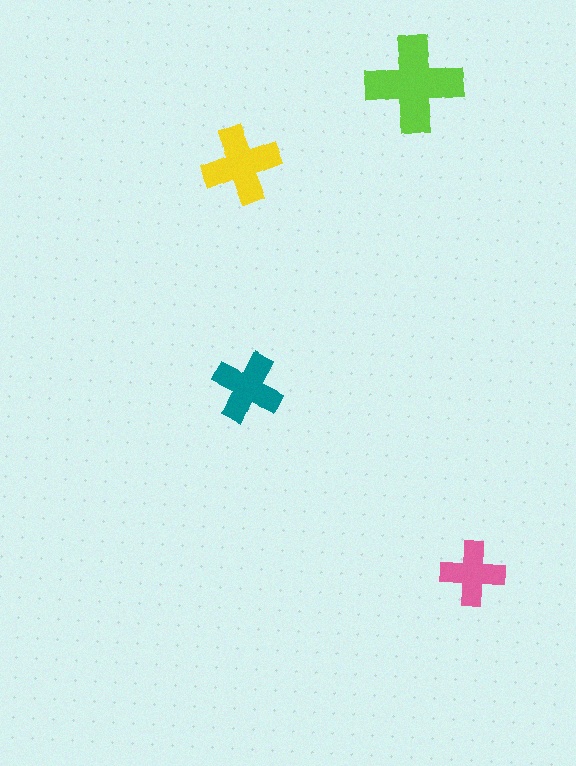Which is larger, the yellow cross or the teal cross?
The yellow one.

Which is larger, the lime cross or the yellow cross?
The lime one.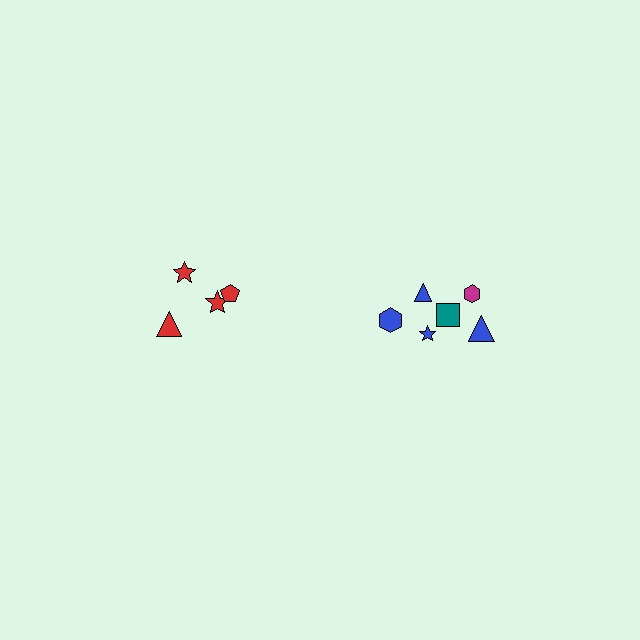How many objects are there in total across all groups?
There are 10 objects.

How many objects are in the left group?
There are 4 objects.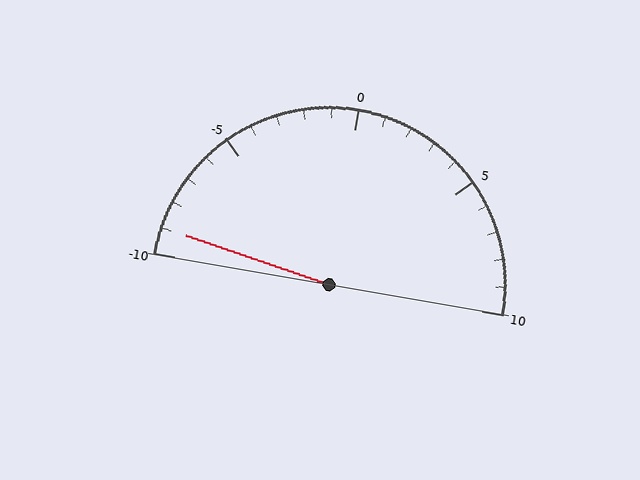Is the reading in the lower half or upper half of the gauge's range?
The reading is in the lower half of the range (-10 to 10).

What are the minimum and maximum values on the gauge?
The gauge ranges from -10 to 10.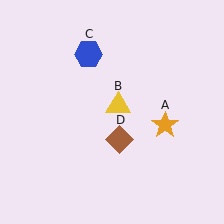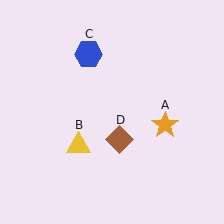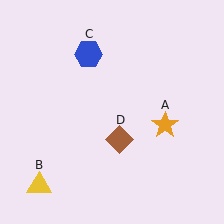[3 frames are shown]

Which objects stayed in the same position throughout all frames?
Orange star (object A) and blue hexagon (object C) and brown diamond (object D) remained stationary.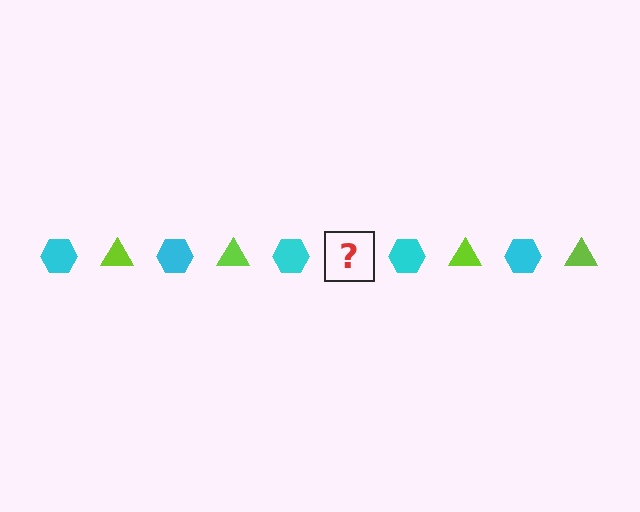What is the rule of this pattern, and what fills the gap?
The rule is that the pattern alternates between cyan hexagon and lime triangle. The gap should be filled with a lime triangle.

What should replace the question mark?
The question mark should be replaced with a lime triangle.